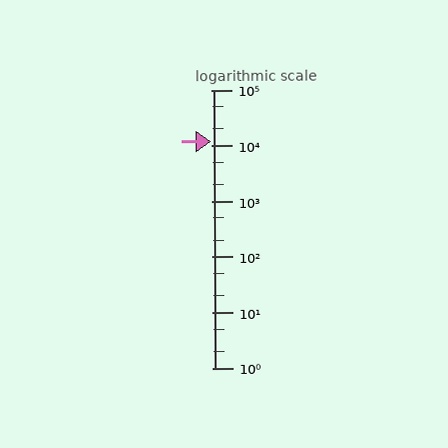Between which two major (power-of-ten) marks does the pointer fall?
The pointer is between 10000 and 100000.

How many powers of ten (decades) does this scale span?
The scale spans 5 decades, from 1 to 100000.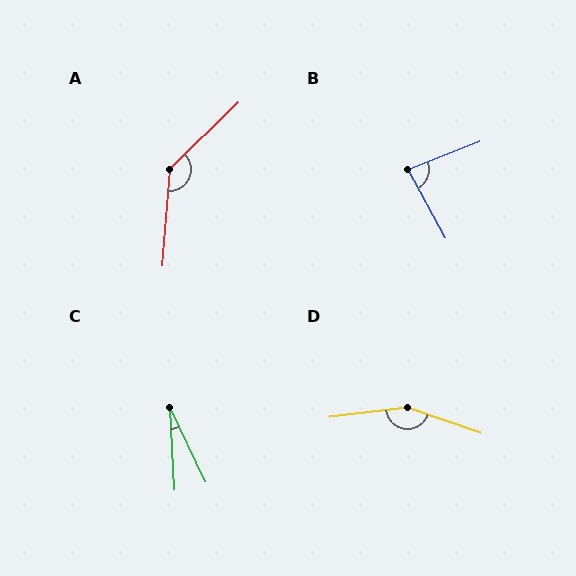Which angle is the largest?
D, at approximately 154 degrees.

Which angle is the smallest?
C, at approximately 22 degrees.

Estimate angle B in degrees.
Approximately 82 degrees.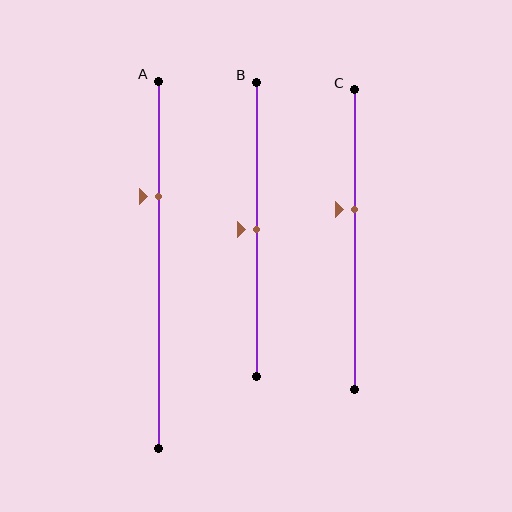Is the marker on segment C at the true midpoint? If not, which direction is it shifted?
No, the marker on segment C is shifted upward by about 10% of the segment length.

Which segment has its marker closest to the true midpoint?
Segment B has its marker closest to the true midpoint.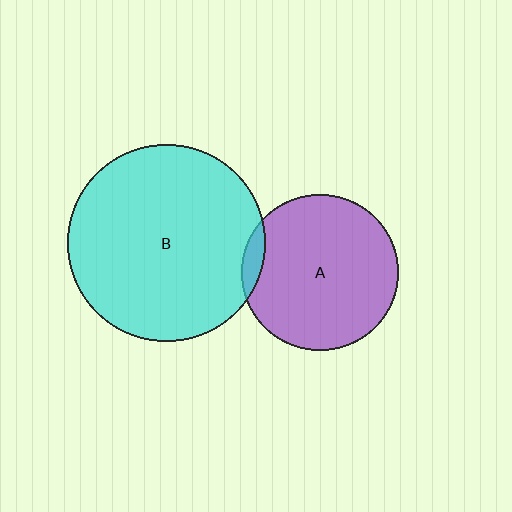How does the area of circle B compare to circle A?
Approximately 1.6 times.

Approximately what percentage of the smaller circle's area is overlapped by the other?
Approximately 5%.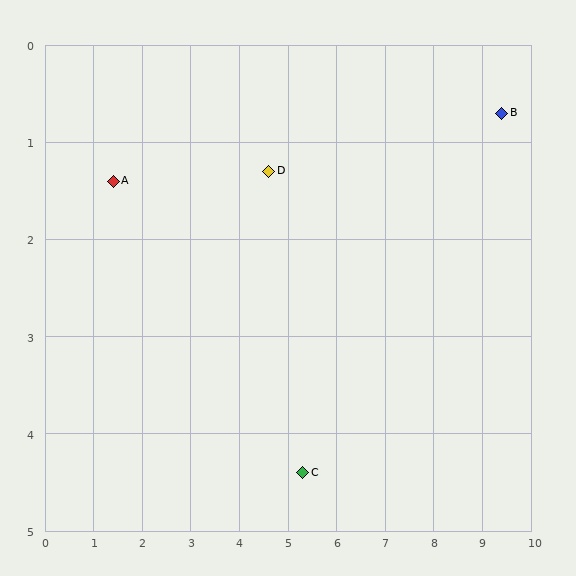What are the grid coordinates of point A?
Point A is at approximately (1.4, 1.4).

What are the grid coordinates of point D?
Point D is at approximately (4.6, 1.3).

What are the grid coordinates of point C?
Point C is at approximately (5.3, 4.4).